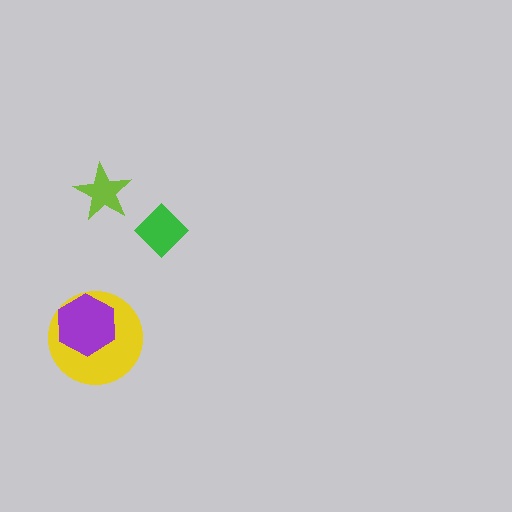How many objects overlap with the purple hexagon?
1 object overlaps with the purple hexagon.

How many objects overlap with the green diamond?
0 objects overlap with the green diamond.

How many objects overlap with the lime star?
0 objects overlap with the lime star.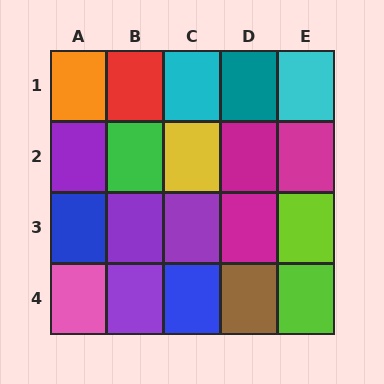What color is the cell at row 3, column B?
Purple.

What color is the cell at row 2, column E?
Magenta.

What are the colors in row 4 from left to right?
Pink, purple, blue, brown, lime.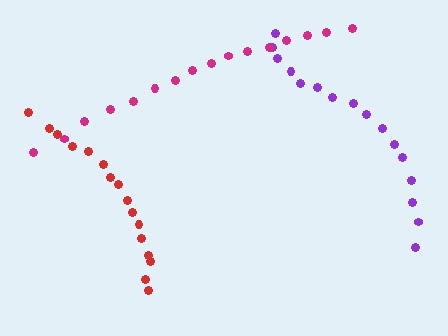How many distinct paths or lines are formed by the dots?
There are 3 distinct paths.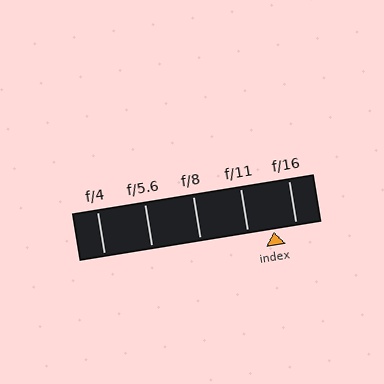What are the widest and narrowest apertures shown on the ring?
The widest aperture shown is f/4 and the narrowest is f/16.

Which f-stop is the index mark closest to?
The index mark is closest to f/16.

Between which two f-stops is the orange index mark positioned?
The index mark is between f/11 and f/16.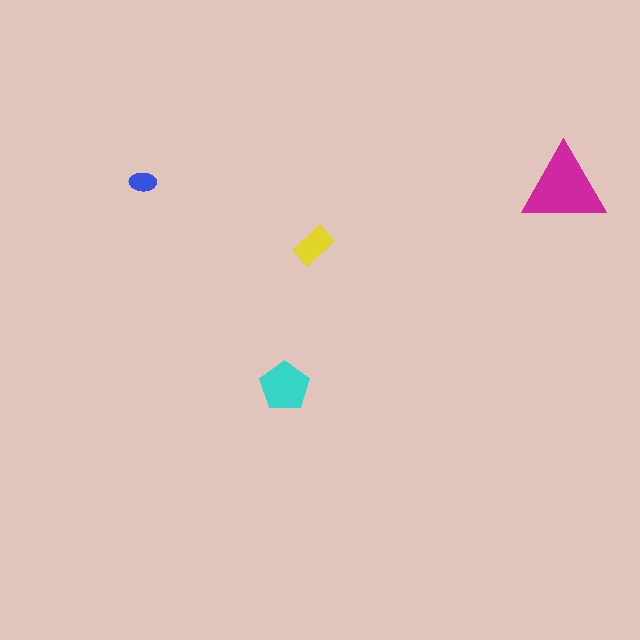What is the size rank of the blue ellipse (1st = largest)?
4th.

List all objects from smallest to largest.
The blue ellipse, the yellow rectangle, the cyan pentagon, the magenta triangle.